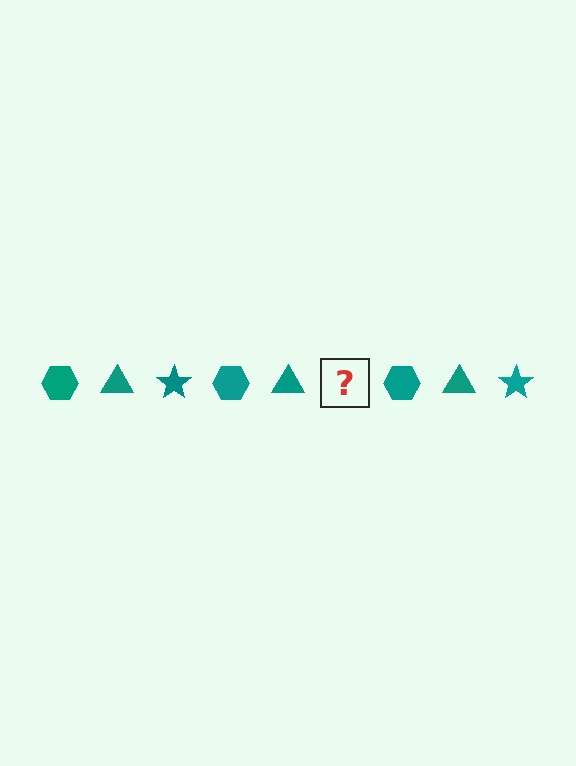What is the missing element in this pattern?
The missing element is a teal star.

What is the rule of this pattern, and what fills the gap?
The rule is that the pattern cycles through hexagon, triangle, star shapes in teal. The gap should be filled with a teal star.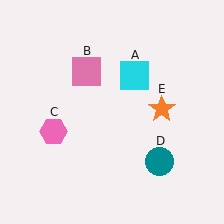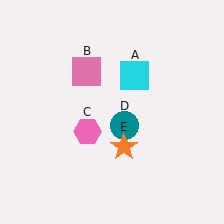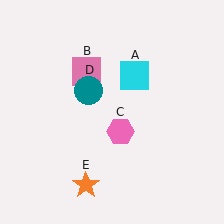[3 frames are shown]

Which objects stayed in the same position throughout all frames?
Cyan square (object A) and pink square (object B) remained stationary.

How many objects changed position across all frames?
3 objects changed position: pink hexagon (object C), teal circle (object D), orange star (object E).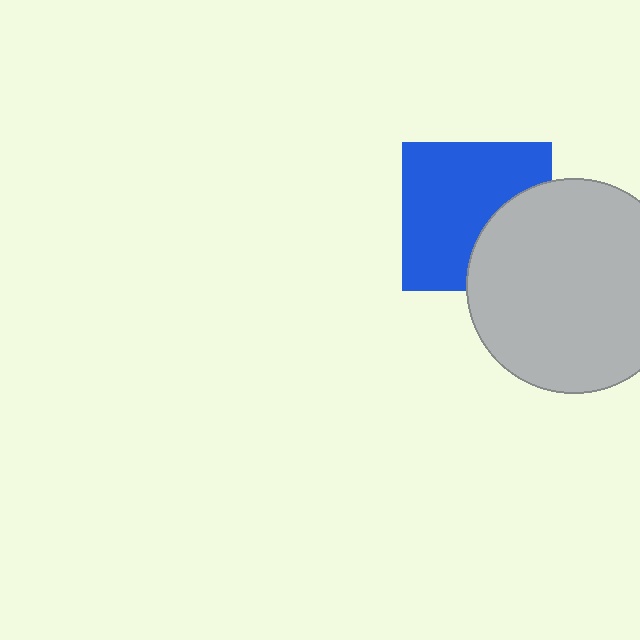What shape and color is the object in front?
The object in front is a light gray circle.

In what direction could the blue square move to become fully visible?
The blue square could move left. That would shift it out from behind the light gray circle entirely.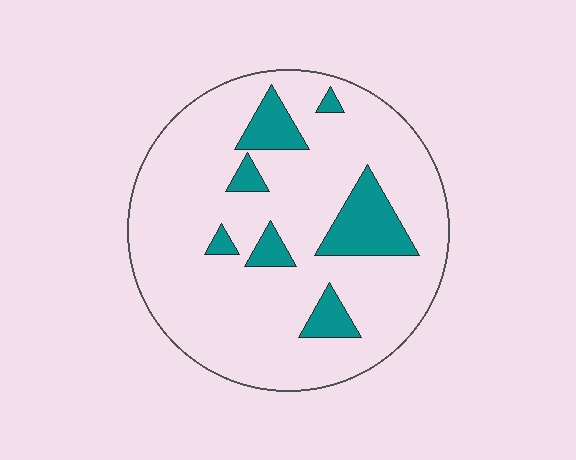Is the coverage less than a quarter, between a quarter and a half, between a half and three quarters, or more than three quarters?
Less than a quarter.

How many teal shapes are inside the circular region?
7.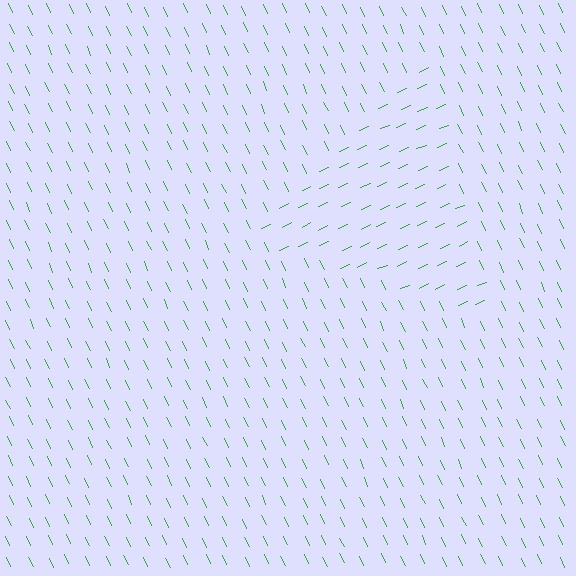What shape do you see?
I see a triangle.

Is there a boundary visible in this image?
Yes, there is a texture boundary formed by a change in line orientation.